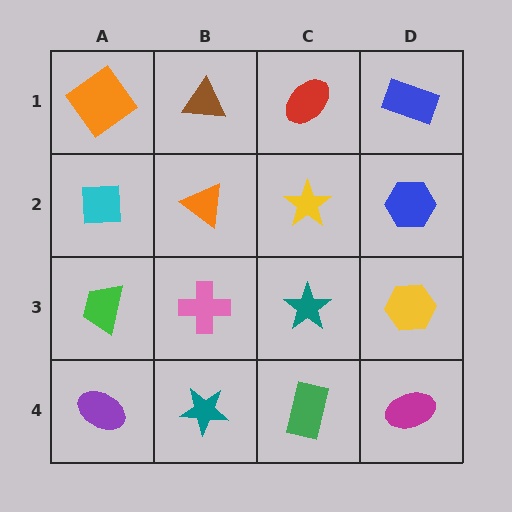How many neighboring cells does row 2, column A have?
3.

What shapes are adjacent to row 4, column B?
A pink cross (row 3, column B), a purple ellipse (row 4, column A), a green rectangle (row 4, column C).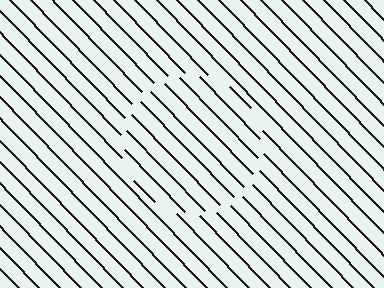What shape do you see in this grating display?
An illusory circle. The interior of the shape contains the same grating, shifted by half a period — the contour is defined by the phase discontinuity where line-ends from the inner and outer gratings abut.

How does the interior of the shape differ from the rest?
The interior of the shape contains the same grating, shifted by half a period — the contour is defined by the phase discontinuity where line-ends from the inner and outer gratings abut.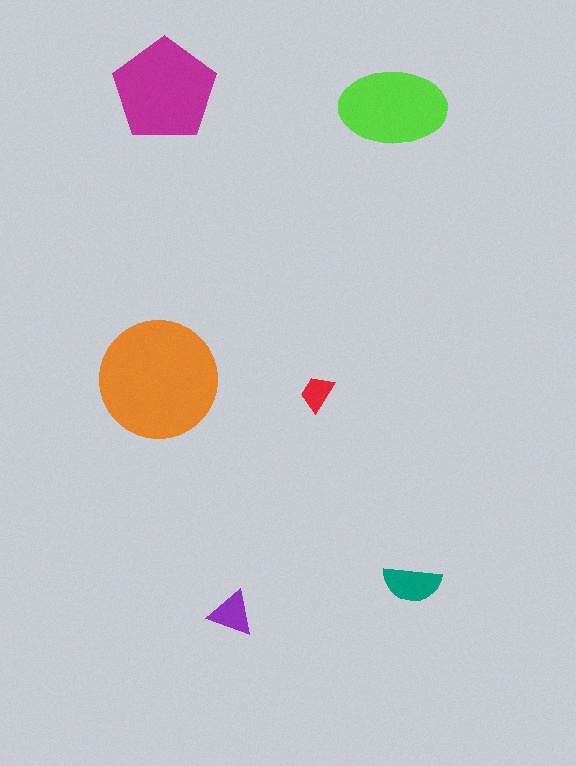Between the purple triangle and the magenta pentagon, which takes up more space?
The magenta pentagon.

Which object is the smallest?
The red trapezoid.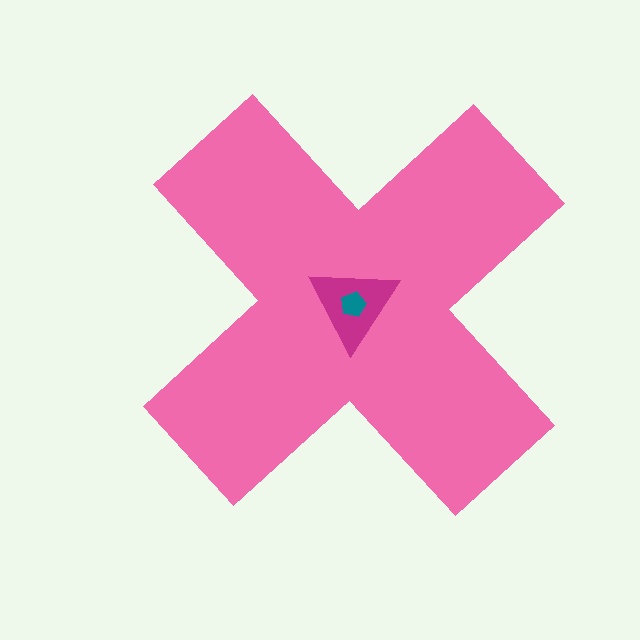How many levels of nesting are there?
3.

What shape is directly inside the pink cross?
The magenta triangle.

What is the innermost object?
The teal pentagon.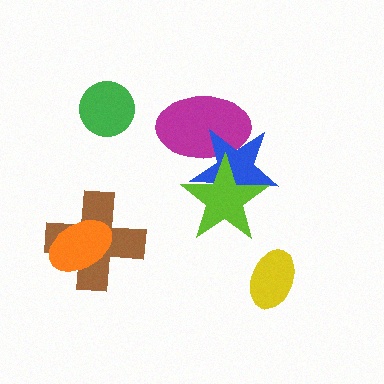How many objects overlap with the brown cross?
1 object overlaps with the brown cross.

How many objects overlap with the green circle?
0 objects overlap with the green circle.